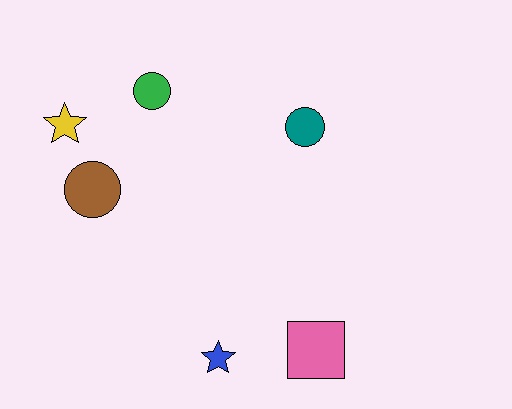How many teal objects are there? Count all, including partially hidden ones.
There is 1 teal object.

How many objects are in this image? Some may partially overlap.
There are 6 objects.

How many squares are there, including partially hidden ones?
There is 1 square.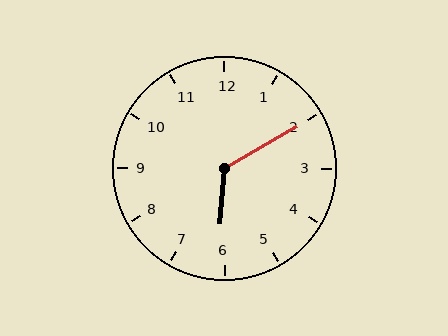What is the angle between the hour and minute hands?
Approximately 125 degrees.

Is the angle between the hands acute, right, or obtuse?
It is obtuse.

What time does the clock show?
6:10.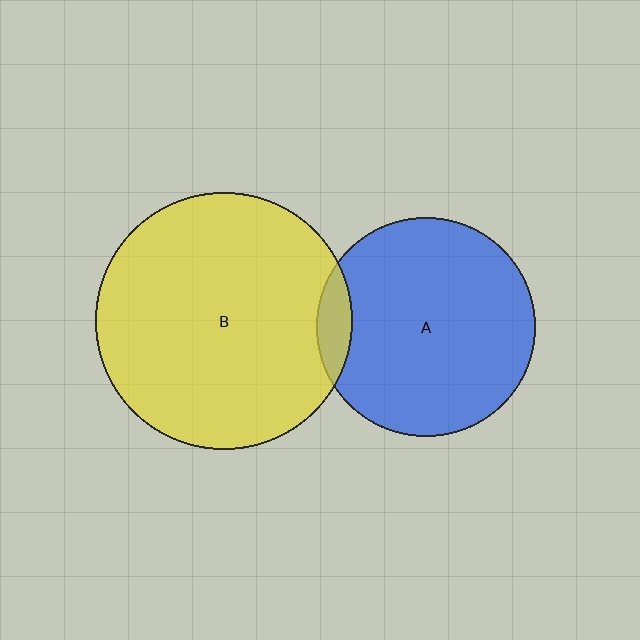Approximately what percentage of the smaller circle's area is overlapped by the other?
Approximately 10%.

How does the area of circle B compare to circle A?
Approximately 1.4 times.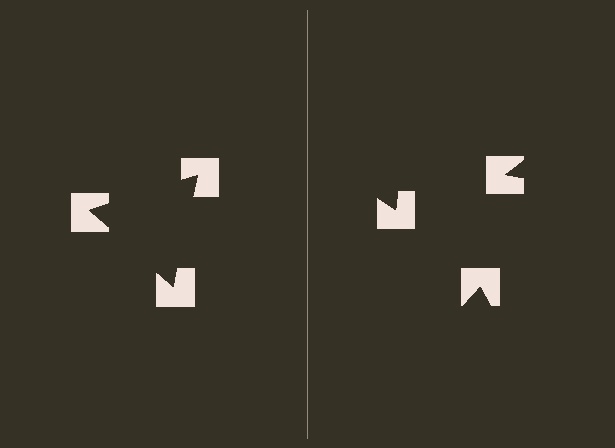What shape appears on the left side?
An illusory triangle.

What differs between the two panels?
The notched squares are positioned identically on both sides; only the wedge orientations differ. On the left they align to a triangle; on the right they are misaligned.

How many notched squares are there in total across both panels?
6 — 3 on each side.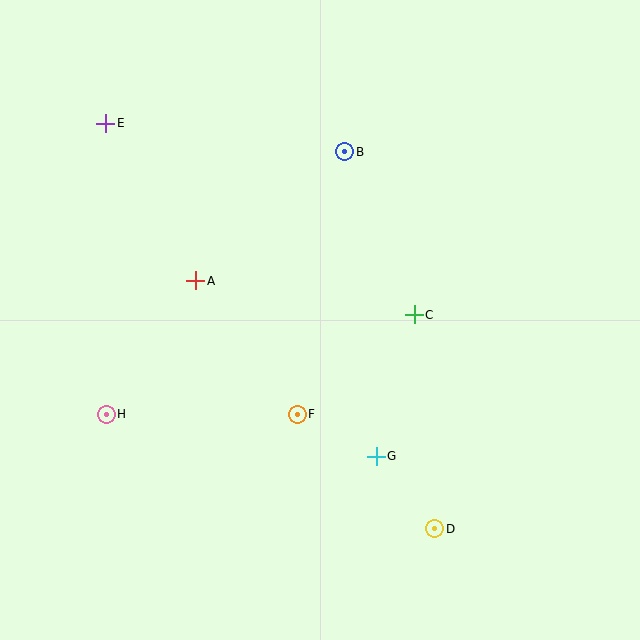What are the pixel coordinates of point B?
Point B is at (345, 152).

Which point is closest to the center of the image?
Point C at (414, 315) is closest to the center.